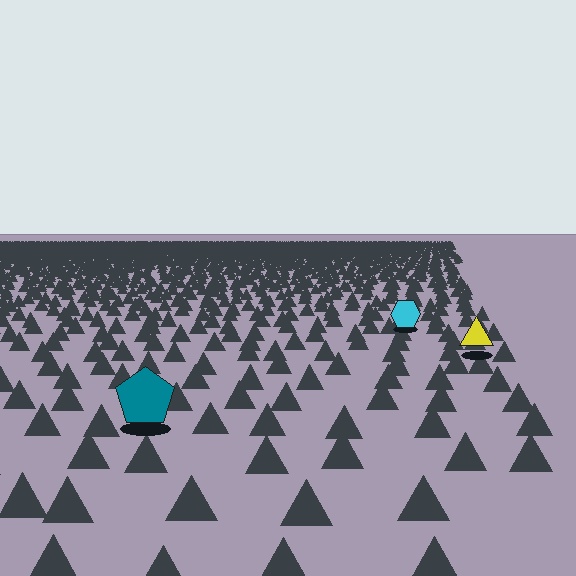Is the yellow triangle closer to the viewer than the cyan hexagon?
Yes. The yellow triangle is closer — you can tell from the texture gradient: the ground texture is coarser near it.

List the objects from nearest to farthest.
From nearest to farthest: the teal pentagon, the yellow triangle, the cyan hexagon.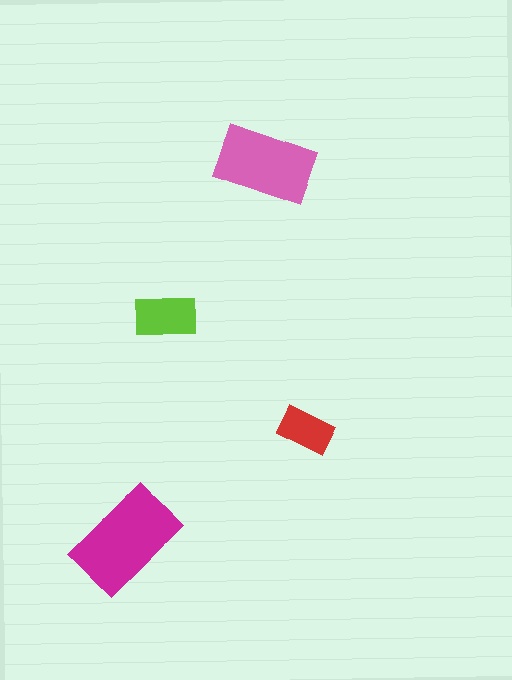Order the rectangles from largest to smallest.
the magenta one, the pink one, the lime one, the red one.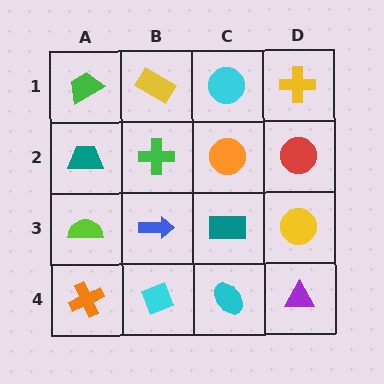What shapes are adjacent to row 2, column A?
A green trapezoid (row 1, column A), a lime semicircle (row 3, column A), a green cross (row 2, column B).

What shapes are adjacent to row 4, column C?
A teal rectangle (row 3, column C), a cyan diamond (row 4, column B), a purple triangle (row 4, column D).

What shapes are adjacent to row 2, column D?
A yellow cross (row 1, column D), a yellow circle (row 3, column D), an orange circle (row 2, column C).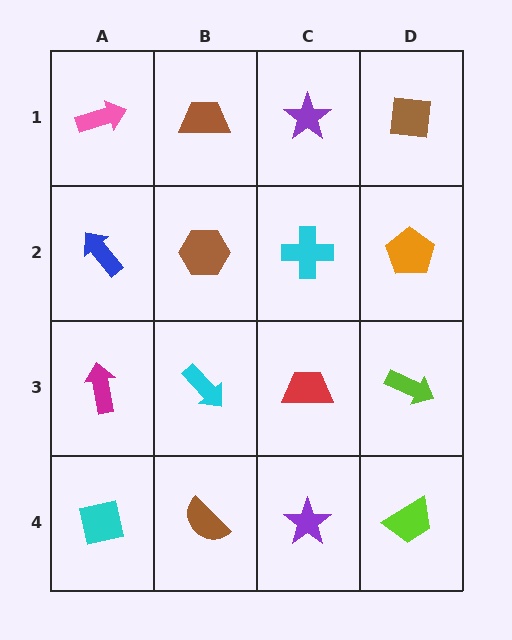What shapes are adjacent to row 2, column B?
A brown trapezoid (row 1, column B), a cyan arrow (row 3, column B), a blue arrow (row 2, column A), a cyan cross (row 2, column C).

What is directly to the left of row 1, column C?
A brown trapezoid.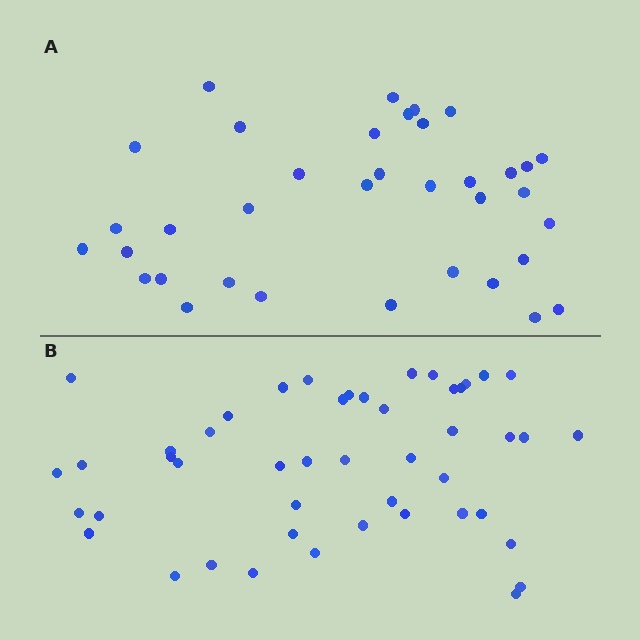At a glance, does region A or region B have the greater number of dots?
Region B (the bottom region) has more dots.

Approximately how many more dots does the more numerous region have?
Region B has roughly 12 or so more dots than region A.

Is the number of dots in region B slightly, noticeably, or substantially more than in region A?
Region B has noticeably more, but not dramatically so. The ratio is roughly 1.3 to 1.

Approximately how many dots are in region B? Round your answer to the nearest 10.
About 50 dots. (The exact count is 47, which rounds to 50.)